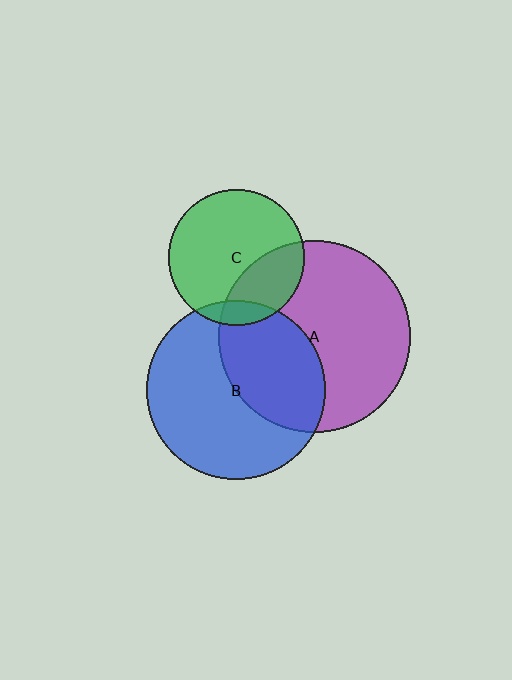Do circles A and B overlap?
Yes.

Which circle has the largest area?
Circle A (purple).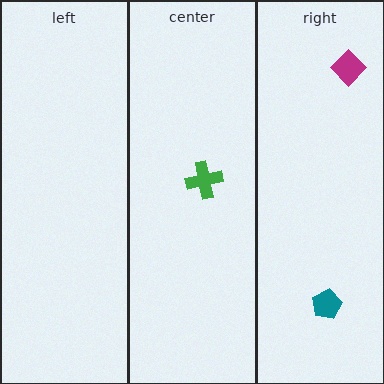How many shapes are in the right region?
2.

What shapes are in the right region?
The teal pentagon, the magenta diamond.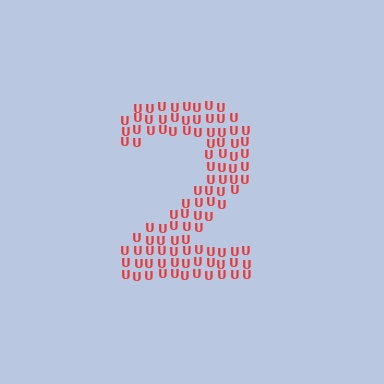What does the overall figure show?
The overall figure shows the digit 2.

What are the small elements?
The small elements are letter U's.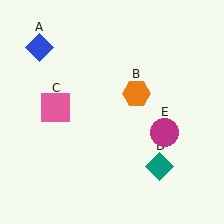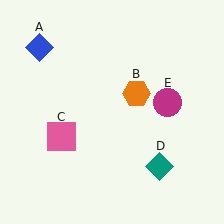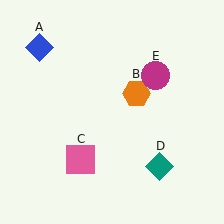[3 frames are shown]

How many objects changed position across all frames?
2 objects changed position: pink square (object C), magenta circle (object E).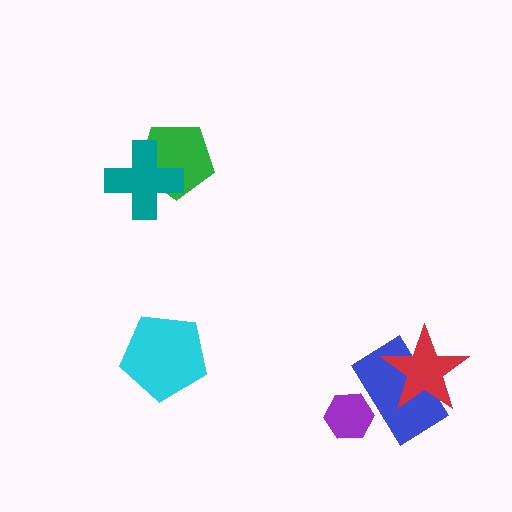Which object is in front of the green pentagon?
The teal cross is in front of the green pentagon.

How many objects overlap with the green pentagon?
1 object overlaps with the green pentagon.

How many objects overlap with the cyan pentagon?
0 objects overlap with the cyan pentagon.